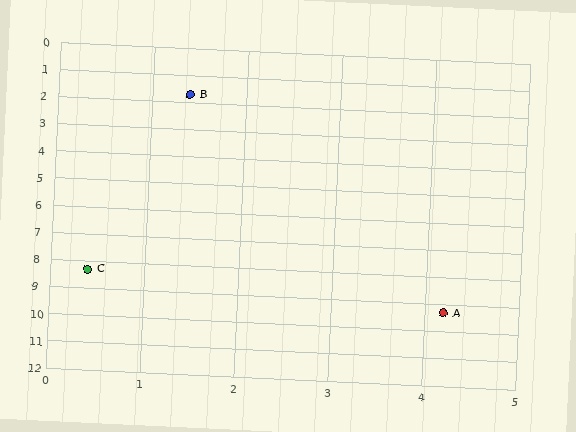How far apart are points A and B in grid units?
Points A and B are about 8.1 grid units apart.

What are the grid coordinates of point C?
Point C is at approximately (0.4, 8.3).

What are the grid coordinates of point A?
Point A is at approximately (4.2, 9.3).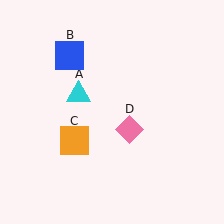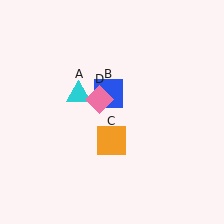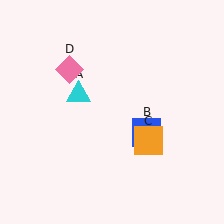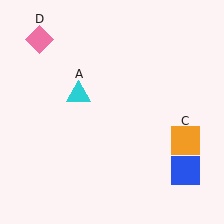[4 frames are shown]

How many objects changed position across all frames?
3 objects changed position: blue square (object B), orange square (object C), pink diamond (object D).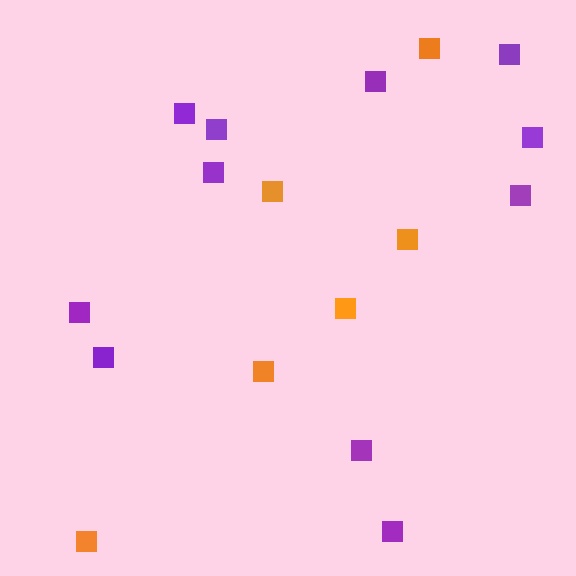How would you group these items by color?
There are 2 groups: one group of purple squares (11) and one group of orange squares (6).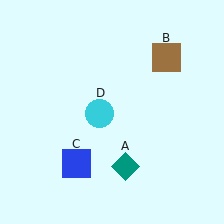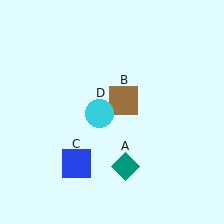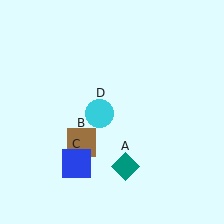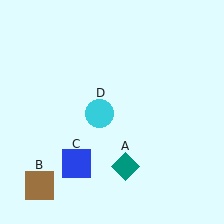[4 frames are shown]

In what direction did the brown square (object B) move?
The brown square (object B) moved down and to the left.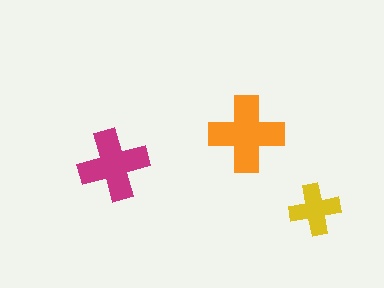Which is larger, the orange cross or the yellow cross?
The orange one.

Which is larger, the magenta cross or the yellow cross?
The magenta one.